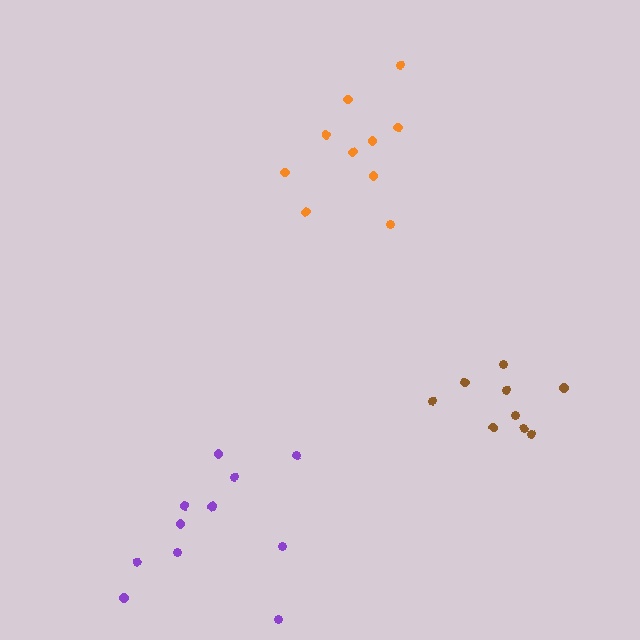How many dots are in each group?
Group 1: 10 dots, Group 2: 11 dots, Group 3: 9 dots (30 total).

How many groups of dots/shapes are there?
There are 3 groups.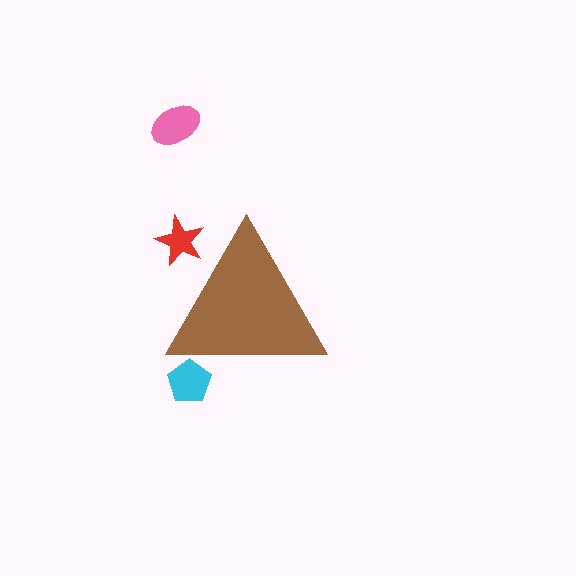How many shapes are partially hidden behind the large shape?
2 shapes are partially hidden.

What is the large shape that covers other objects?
A brown triangle.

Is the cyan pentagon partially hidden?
Yes, the cyan pentagon is partially hidden behind the brown triangle.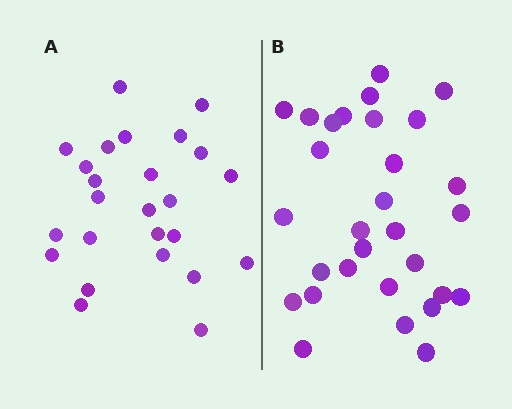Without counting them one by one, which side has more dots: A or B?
Region B (the right region) has more dots.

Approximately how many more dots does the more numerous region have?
Region B has about 5 more dots than region A.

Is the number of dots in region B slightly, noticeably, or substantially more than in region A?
Region B has only slightly more — the two regions are fairly close. The ratio is roughly 1.2 to 1.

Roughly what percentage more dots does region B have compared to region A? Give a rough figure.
About 20% more.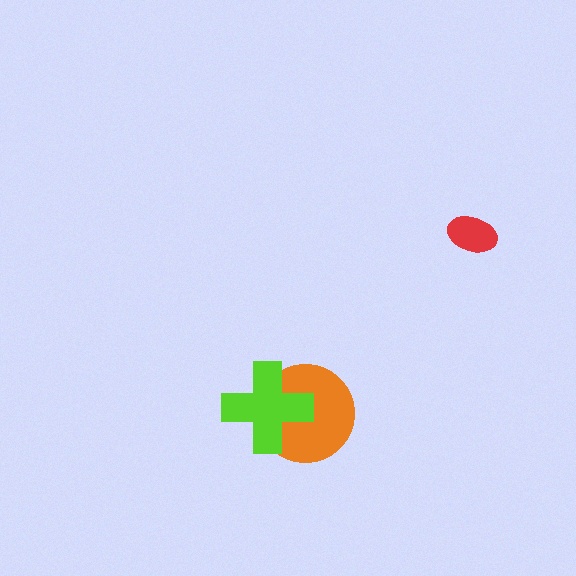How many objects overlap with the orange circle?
1 object overlaps with the orange circle.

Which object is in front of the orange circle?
The lime cross is in front of the orange circle.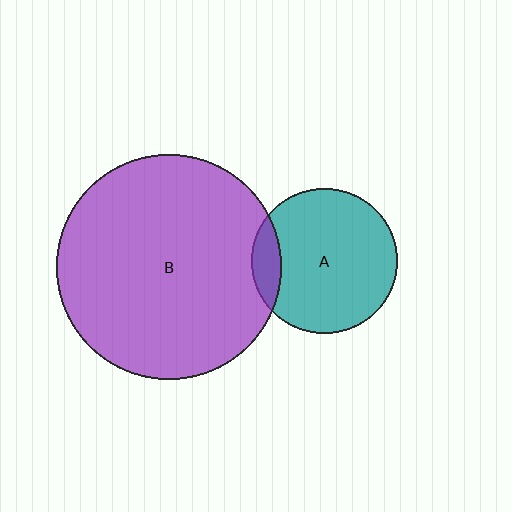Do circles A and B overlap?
Yes.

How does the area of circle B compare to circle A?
Approximately 2.4 times.